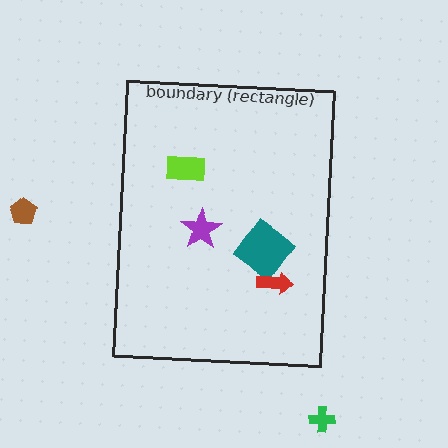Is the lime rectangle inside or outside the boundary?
Inside.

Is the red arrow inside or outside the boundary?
Inside.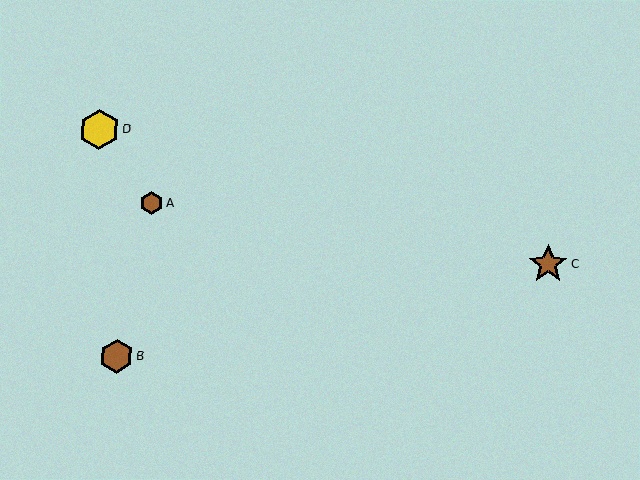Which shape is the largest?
The yellow hexagon (labeled D) is the largest.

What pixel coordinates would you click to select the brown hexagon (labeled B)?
Click at (117, 356) to select the brown hexagon B.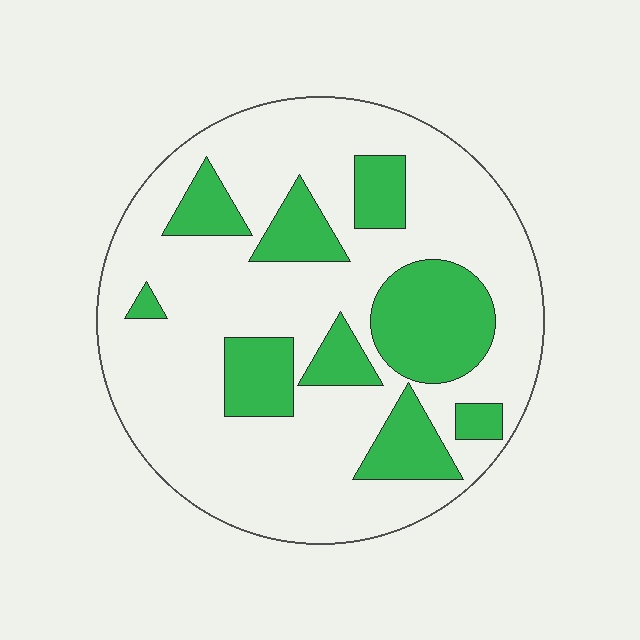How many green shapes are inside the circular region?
9.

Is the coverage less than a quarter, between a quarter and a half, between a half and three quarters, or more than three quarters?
Between a quarter and a half.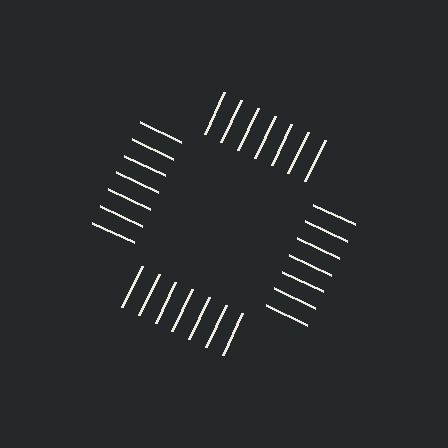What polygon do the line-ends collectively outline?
An illusory square — the line segments terminate on its edges but no continuous stroke is drawn.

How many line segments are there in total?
28 — 7 along each of the 4 edges.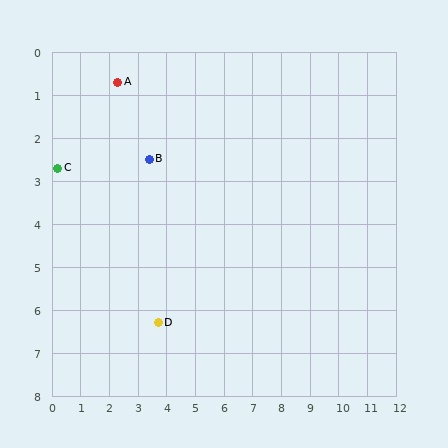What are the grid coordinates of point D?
Point D is at approximately (3.7, 6.3).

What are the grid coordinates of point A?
Point A is at approximately (2.3, 0.7).